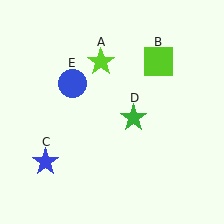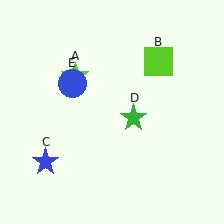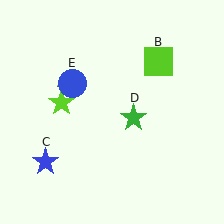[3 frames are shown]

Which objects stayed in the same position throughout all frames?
Lime square (object B) and blue star (object C) and green star (object D) and blue circle (object E) remained stationary.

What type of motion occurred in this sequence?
The lime star (object A) rotated counterclockwise around the center of the scene.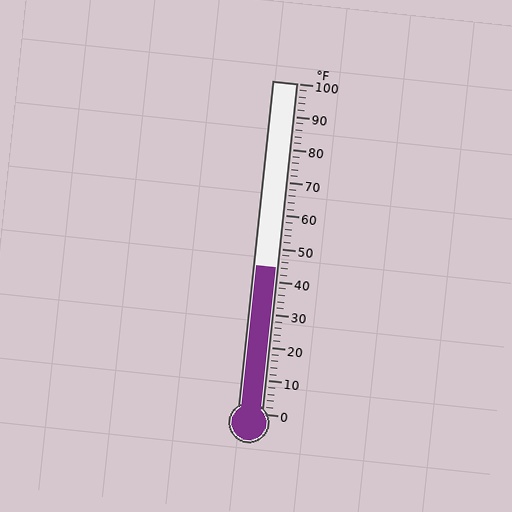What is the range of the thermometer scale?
The thermometer scale ranges from 0°F to 100°F.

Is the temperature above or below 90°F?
The temperature is below 90°F.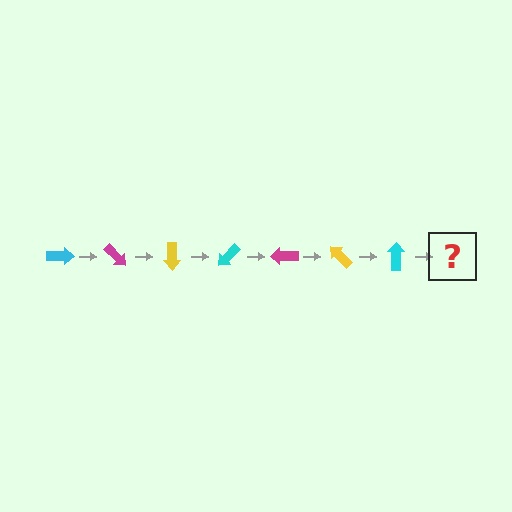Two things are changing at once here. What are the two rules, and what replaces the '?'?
The two rules are that it rotates 45 degrees each step and the color cycles through cyan, magenta, and yellow. The '?' should be a magenta arrow, rotated 315 degrees from the start.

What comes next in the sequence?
The next element should be a magenta arrow, rotated 315 degrees from the start.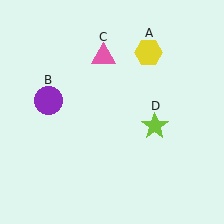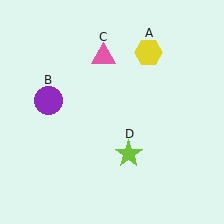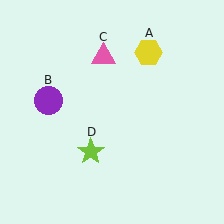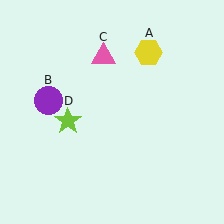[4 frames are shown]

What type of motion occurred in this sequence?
The lime star (object D) rotated clockwise around the center of the scene.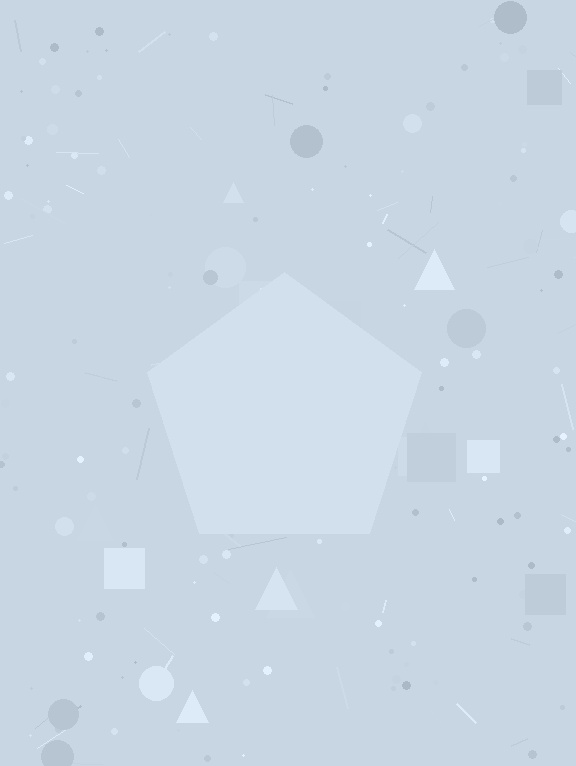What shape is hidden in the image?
A pentagon is hidden in the image.